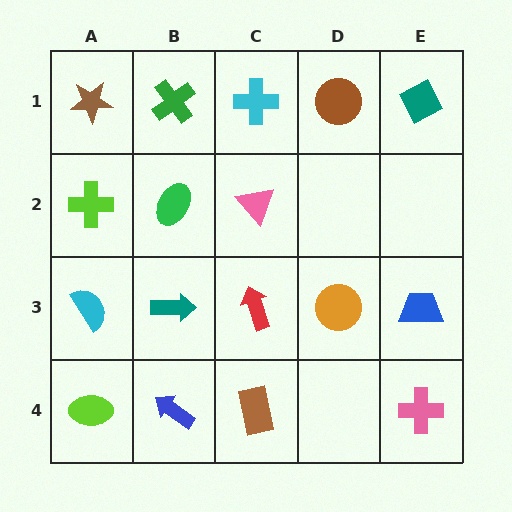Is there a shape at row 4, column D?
No, that cell is empty.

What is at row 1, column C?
A cyan cross.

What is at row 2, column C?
A pink triangle.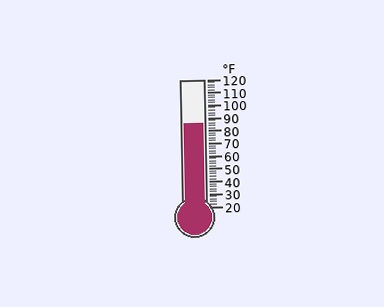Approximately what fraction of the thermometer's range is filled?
The thermometer is filled to approximately 65% of its range.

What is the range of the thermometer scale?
The thermometer scale ranges from 20°F to 120°F.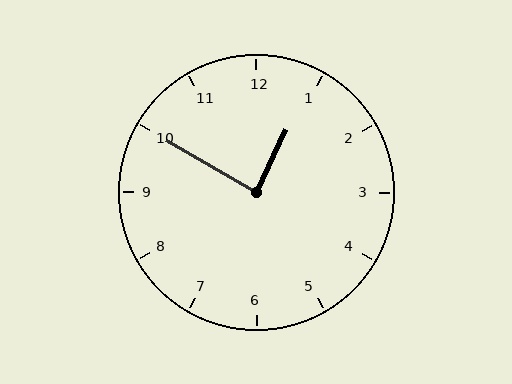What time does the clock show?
12:50.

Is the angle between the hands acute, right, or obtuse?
It is right.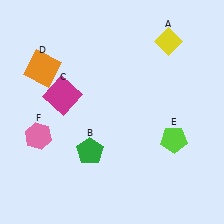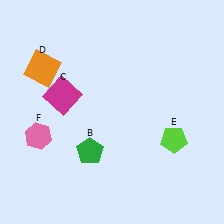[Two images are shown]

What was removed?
The yellow diamond (A) was removed in Image 2.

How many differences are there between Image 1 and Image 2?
There is 1 difference between the two images.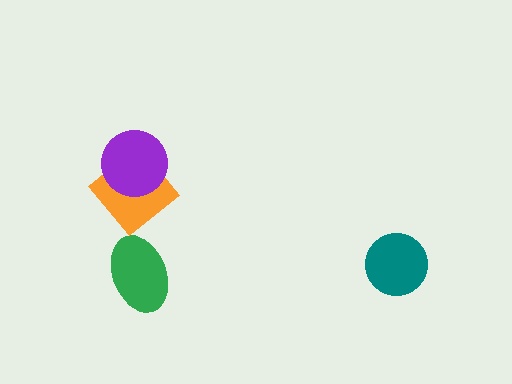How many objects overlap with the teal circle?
0 objects overlap with the teal circle.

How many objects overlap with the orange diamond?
1 object overlaps with the orange diamond.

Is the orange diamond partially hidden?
Yes, it is partially covered by another shape.